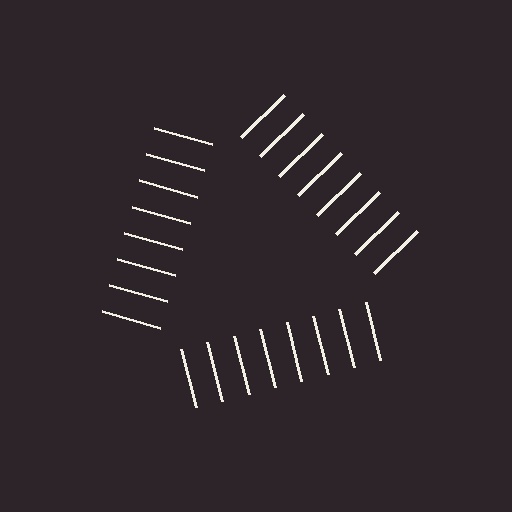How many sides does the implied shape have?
3 sides — the line-ends trace a triangle.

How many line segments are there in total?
24 — 8 along each of the 3 edges.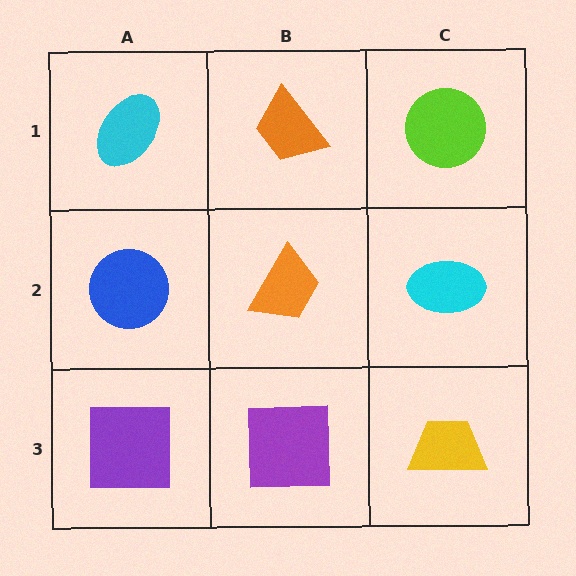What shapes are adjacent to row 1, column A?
A blue circle (row 2, column A), an orange trapezoid (row 1, column B).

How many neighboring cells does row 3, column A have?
2.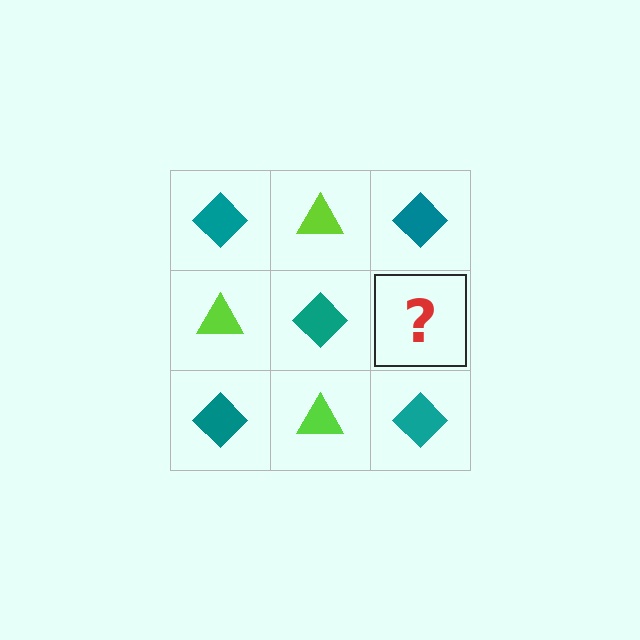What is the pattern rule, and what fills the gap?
The rule is that it alternates teal diamond and lime triangle in a checkerboard pattern. The gap should be filled with a lime triangle.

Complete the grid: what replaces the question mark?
The question mark should be replaced with a lime triangle.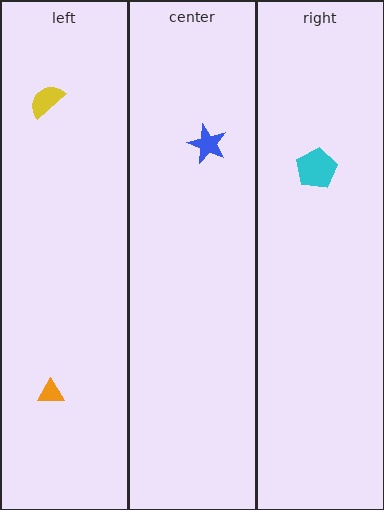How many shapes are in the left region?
2.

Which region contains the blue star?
The center region.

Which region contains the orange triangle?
The left region.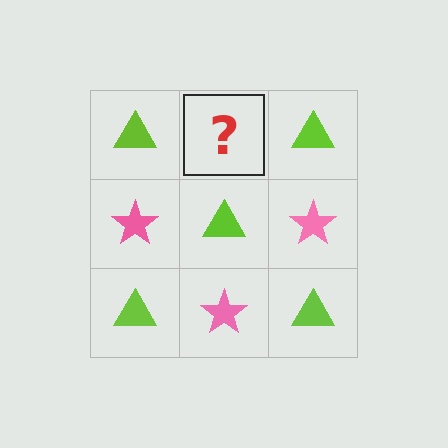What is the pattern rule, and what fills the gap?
The rule is that it alternates lime triangle and pink star in a checkerboard pattern. The gap should be filled with a pink star.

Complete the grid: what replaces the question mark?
The question mark should be replaced with a pink star.